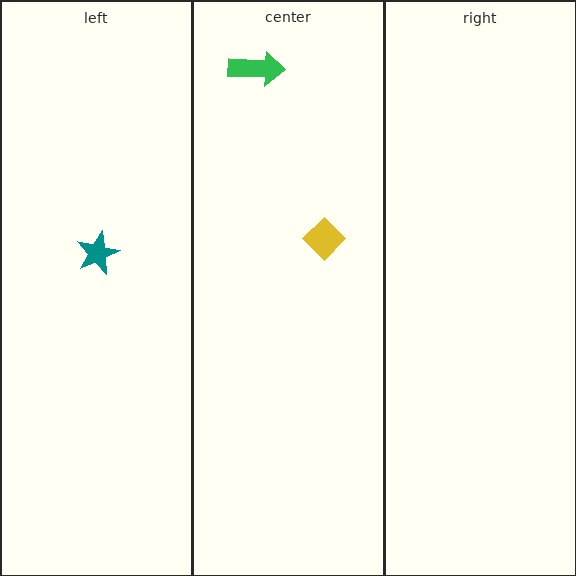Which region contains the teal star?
The left region.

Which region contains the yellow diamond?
The center region.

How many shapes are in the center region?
2.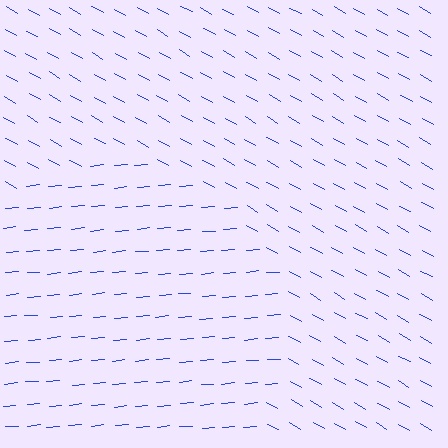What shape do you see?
I see a circle.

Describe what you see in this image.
The image is filled with small blue line segments. A circle region in the image has lines oriented differently from the surrounding lines, creating a visible texture boundary.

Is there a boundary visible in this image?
Yes, there is a texture boundary formed by a change in line orientation.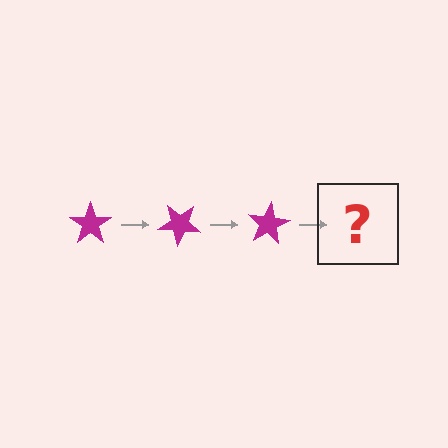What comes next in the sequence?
The next element should be a magenta star rotated 120 degrees.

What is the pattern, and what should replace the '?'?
The pattern is that the star rotates 40 degrees each step. The '?' should be a magenta star rotated 120 degrees.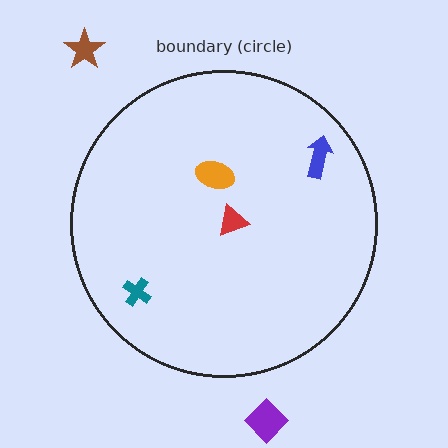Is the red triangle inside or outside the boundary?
Inside.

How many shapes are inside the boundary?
4 inside, 2 outside.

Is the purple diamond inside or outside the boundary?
Outside.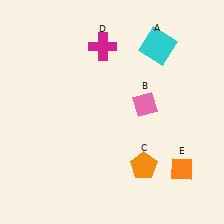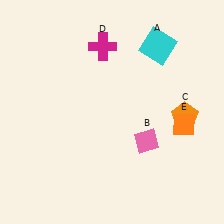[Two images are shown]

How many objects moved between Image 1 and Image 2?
3 objects moved between the two images.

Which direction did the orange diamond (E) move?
The orange diamond (E) moved up.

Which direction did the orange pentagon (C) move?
The orange pentagon (C) moved up.